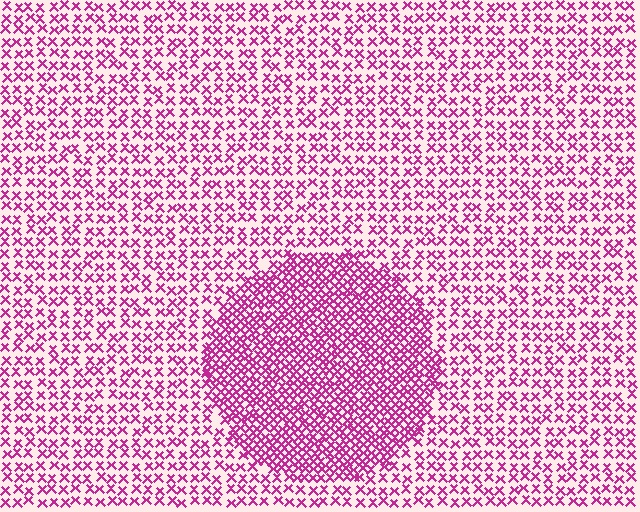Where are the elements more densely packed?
The elements are more densely packed inside the circle boundary.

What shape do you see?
I see a circle.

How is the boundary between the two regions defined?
The boundary is defined by a change in element density (approximately 2.1x ratio). All elements are the same color, size, and shape.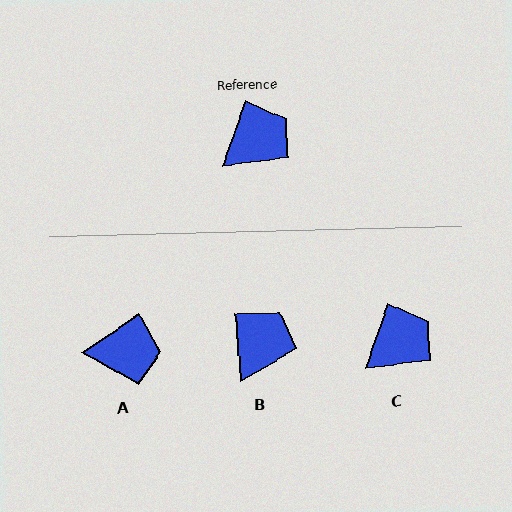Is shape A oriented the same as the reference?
No, it is off by about 36 degrees.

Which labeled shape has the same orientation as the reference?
C.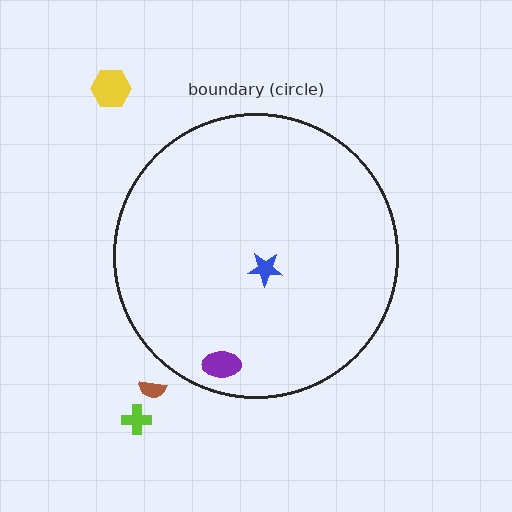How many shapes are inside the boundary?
2 inside, 3 outside.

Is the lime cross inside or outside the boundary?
Outside.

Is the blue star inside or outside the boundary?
Inside.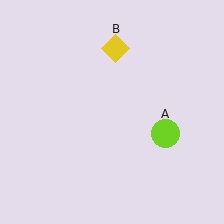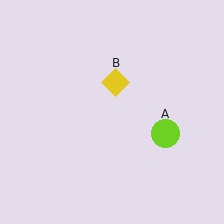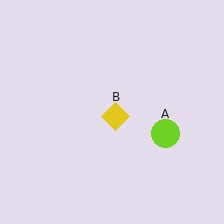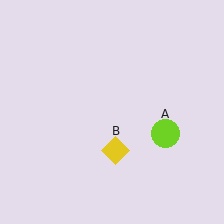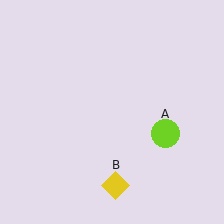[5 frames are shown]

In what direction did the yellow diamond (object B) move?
The yellow diamond (object B) moved down.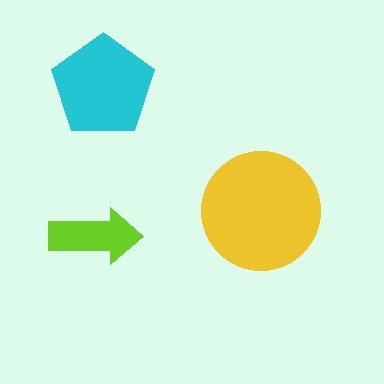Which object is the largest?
The yellow circle.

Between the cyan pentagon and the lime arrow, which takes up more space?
The cyan pentagon.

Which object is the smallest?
The lime arrow.